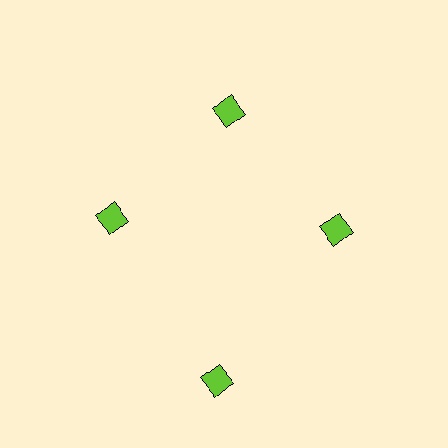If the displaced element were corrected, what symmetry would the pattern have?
It would have 4-fold rotational symmetry — the pattern would map onto itself every 90 degrees.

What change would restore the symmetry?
The symmetry would be restored by moving it inward, back onto the ring so that all 4 diamonds sit at equal angles and equal distance from the center.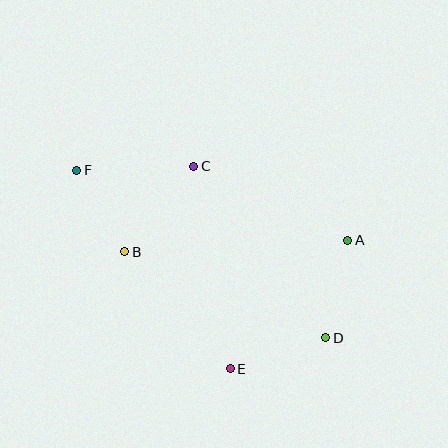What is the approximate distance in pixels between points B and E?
The distance between B and E is approximately 158 pixels.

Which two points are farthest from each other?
Points D and F are farthest from each other.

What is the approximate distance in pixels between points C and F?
The distance between C and F is approximately 117 pixels.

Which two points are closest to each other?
Points B and F are closest to each other.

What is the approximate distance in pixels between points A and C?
The distance between A and C is approximately 171 pixels.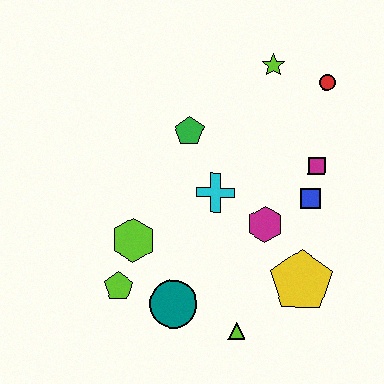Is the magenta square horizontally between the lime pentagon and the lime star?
No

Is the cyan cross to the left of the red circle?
Yes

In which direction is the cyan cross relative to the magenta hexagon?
The cyan cross is to the left of the magenta hexagon.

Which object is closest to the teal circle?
The lime pentagon is closest to the teal circle.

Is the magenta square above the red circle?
No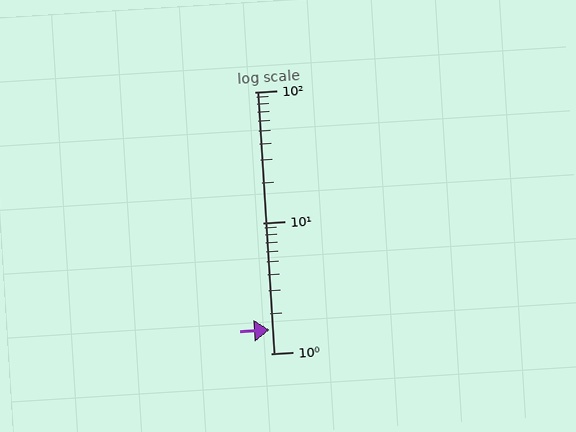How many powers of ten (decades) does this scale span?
The scale spans 2 decades, from 1 to 100.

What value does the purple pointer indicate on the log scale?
The pointer indicates approximately 1.5.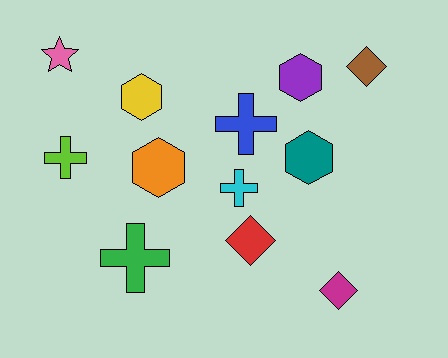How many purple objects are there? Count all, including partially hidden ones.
There is 1 purple object.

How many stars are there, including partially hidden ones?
There is 1 star.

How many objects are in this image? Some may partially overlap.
There are 12 objects.